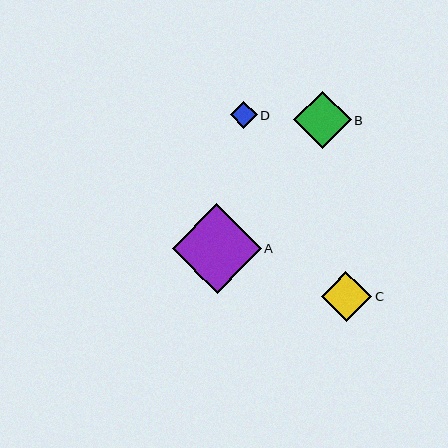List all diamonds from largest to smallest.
From largest to smallest: A, B, C, D.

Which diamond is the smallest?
Diamond D is the smallest with a size of approximately 27 pixels.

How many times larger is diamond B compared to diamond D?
Diamond B is approximately 2.1 times the size of diamond D.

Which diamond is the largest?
Diamond A is the largest with a size of approximately 89 pixels.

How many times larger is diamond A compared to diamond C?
Diamond A is approximately 1.8 times the size of diamond C.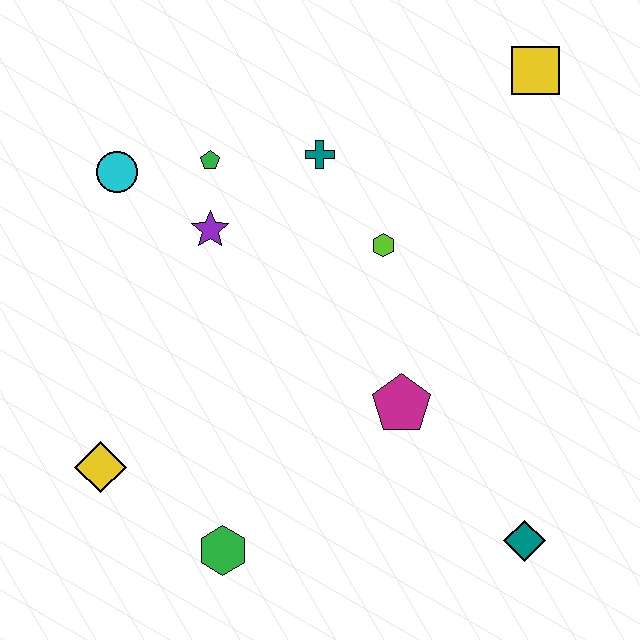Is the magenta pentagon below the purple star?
Yes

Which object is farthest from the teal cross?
The teal diamond is farthest from the teal cross.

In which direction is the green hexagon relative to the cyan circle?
The green hexagon is below the cyan circle.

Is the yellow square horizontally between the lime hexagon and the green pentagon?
No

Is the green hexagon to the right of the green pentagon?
Yes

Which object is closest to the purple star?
The green pentagon is closest to the purple star.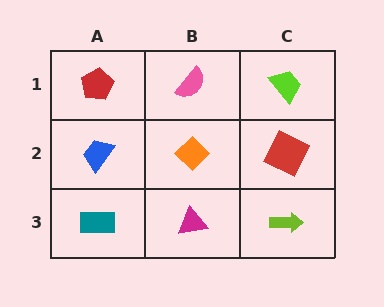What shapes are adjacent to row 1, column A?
A blue trapezoid (row 2, column A), a pink semicircle (row 1, column B).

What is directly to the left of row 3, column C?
A magenta triangle.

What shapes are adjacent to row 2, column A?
A red pentagon (row 1, column A), a teal rectangle (row 3, column A), an orange diamond (row 2, column B).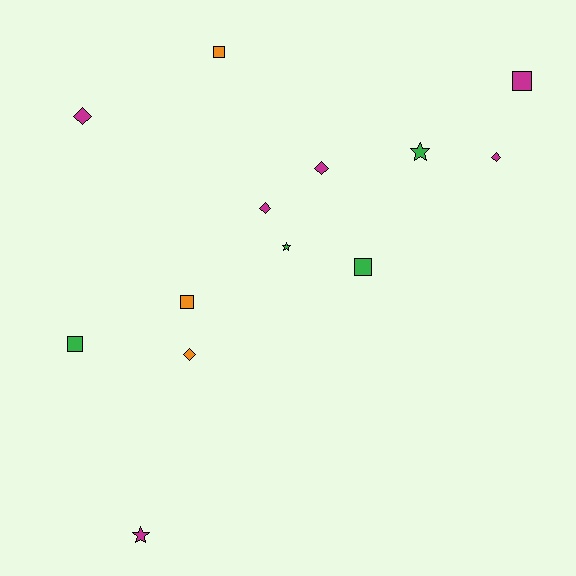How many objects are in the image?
There are 13 objects.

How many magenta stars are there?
There is 1 magenta star.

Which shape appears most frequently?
Square, with 5 objects.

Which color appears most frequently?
Magenta, with 6 objects.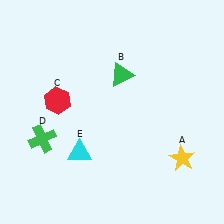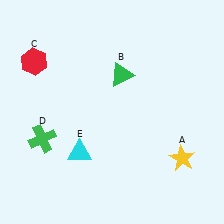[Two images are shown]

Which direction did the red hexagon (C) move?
The red hexagon (C) moved up.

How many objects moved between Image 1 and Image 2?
1 object moved between the two images.